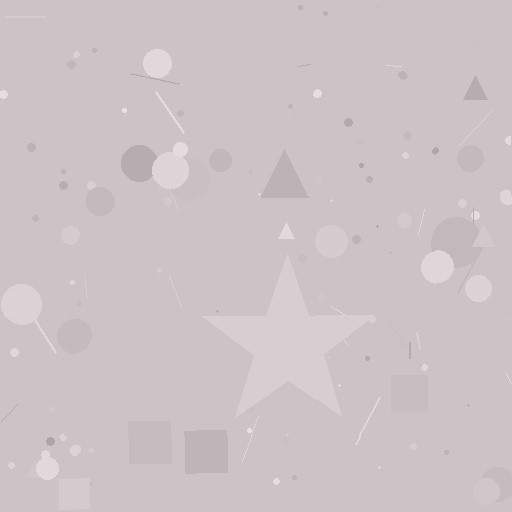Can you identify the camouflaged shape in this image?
The camouflaged shape is a star.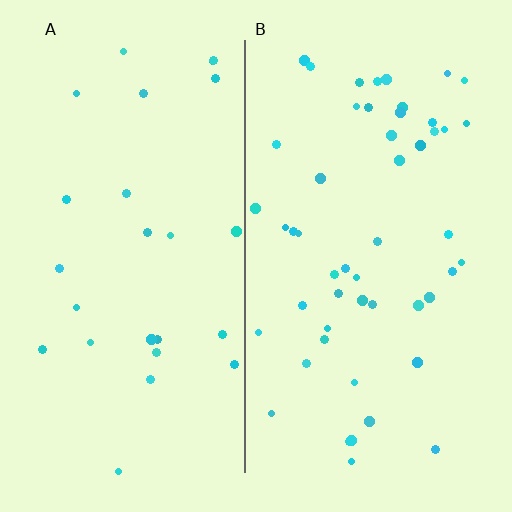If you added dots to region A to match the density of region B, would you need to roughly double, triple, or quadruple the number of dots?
Approximately double.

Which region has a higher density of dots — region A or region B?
B (the right).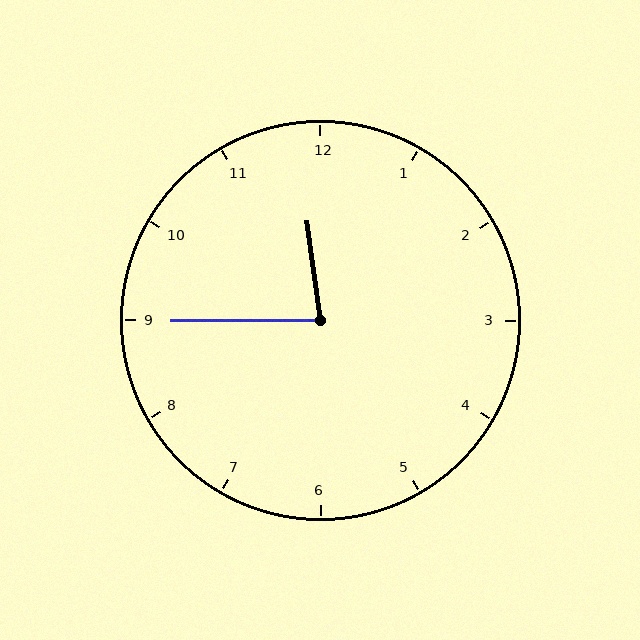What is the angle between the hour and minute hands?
Approximately 82 degrees.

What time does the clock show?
11:45.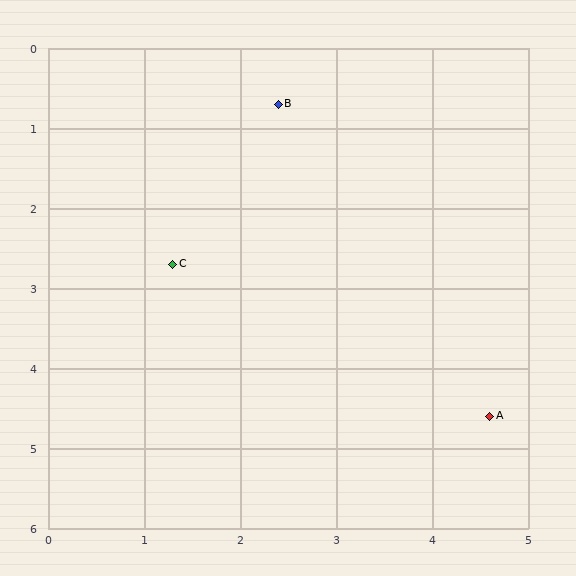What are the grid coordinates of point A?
Point A is at approximately (4.6, 4.6).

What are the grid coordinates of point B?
Point B is at approximately (2.4, 0.7).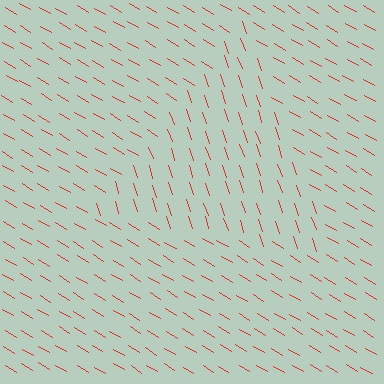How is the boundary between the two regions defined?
The boundary is defined purely by a change in line orientation (approximately 40 degrees difference). All lines are the same color and thickness.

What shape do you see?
I see a triangle.